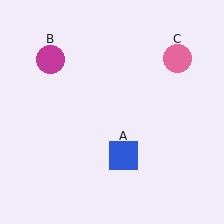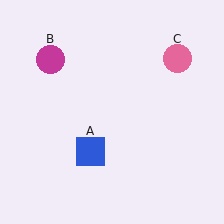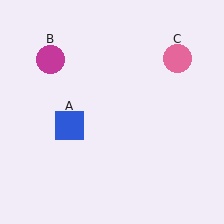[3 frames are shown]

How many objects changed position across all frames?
1 object changed position: blue square (object A).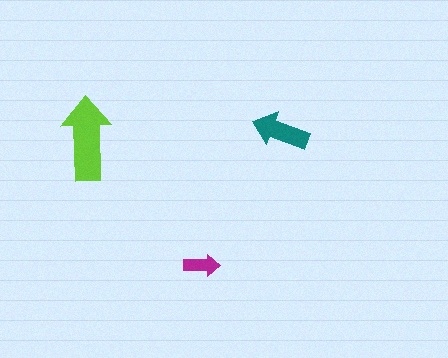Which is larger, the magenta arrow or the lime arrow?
The lime one.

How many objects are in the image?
There are 3 objects in the image.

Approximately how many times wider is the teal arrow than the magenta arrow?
About 1.5 times wider.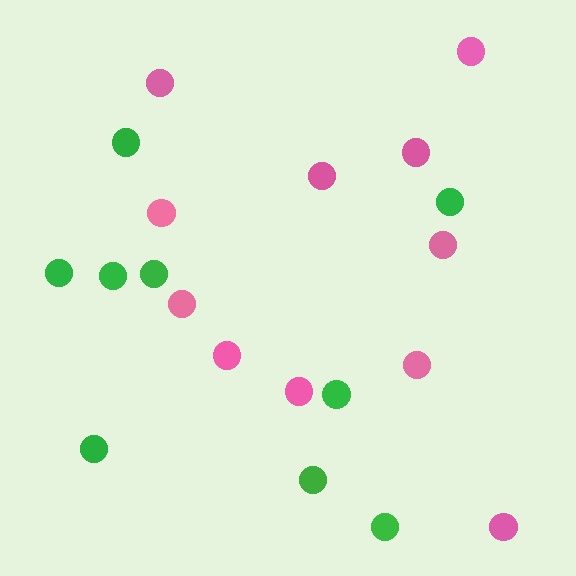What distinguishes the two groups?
There are 2 groups: one group of pink circles (11) and one group of green circles (9).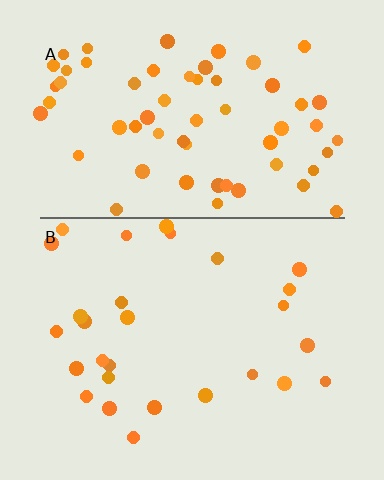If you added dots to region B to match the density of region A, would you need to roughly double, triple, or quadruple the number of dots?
Approximately double.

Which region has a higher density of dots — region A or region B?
A (the top).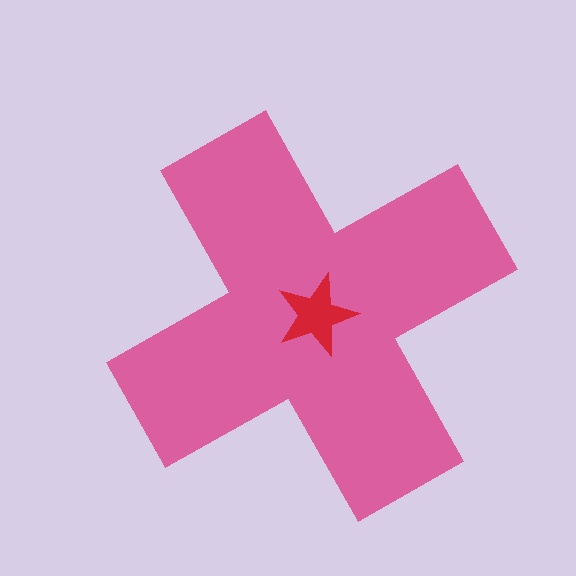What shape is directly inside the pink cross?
The red star.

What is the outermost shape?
The pink cross.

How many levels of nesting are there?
2.